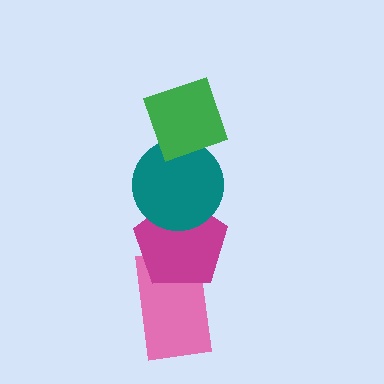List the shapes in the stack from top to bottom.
From top to bottom: the green diamond, the teal circle, the magenta pentagon, the pink rectangle.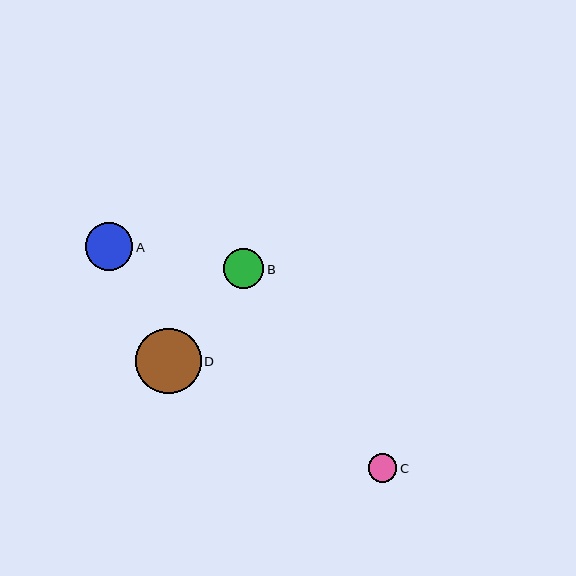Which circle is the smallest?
Circle C is the smallest with a size of approximately 29 pixels.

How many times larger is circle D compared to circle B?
Circle D is approximately 1.6 times the size of circle B.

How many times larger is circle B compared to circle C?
Circle B is approximately 1.4 times the size of circle C.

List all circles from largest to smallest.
From largest to smallest: D, A, B, C.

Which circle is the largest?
Circle D is the largest with a size of approximately 66 pixels.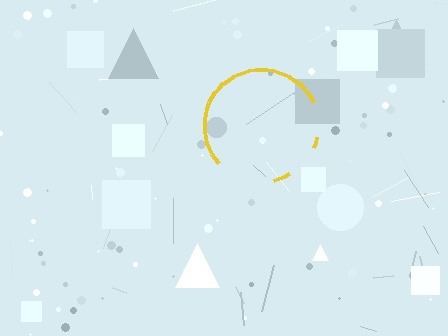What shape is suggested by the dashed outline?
The dashed outline suggests a circle.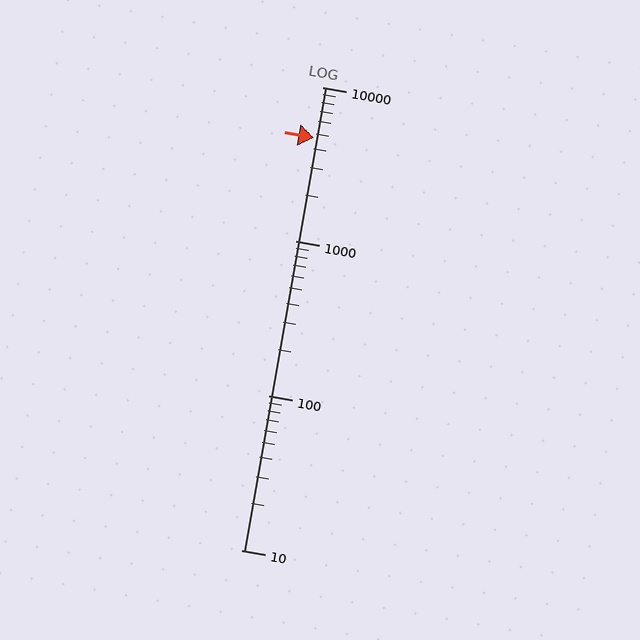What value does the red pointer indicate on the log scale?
The pointer indicates approximately 4700.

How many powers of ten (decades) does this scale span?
The scale spans 3 decades, from 10 to 10000.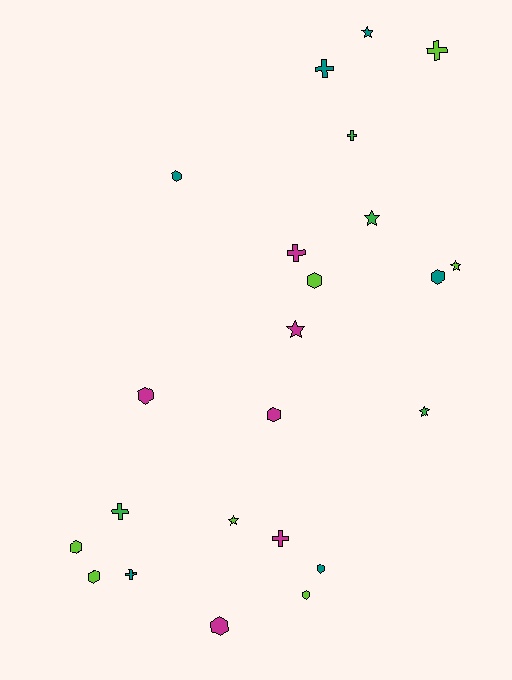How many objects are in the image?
There are 23 objects.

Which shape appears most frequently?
Hexagon, with 10 objects.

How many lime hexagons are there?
There are 4 lime hexagons.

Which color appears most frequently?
Lime, with 7 objects.